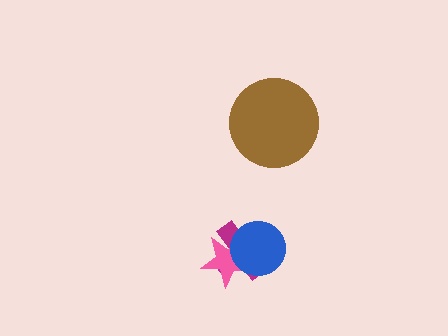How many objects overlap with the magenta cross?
2 objects overlap with the magenta cross.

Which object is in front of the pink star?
The blue circle is in front of the pink star.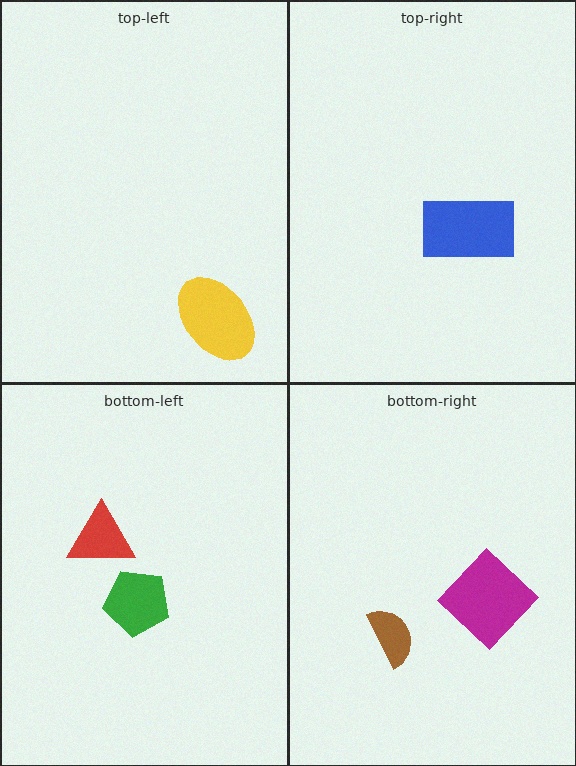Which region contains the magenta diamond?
The bottom-right region.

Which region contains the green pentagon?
The bottom-left region.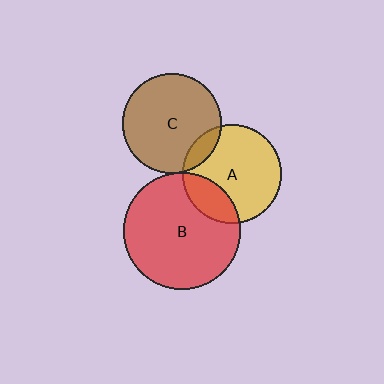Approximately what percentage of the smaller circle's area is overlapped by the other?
Approximately 10%.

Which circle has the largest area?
Circle B (red).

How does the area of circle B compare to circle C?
Approximately 1.4 times.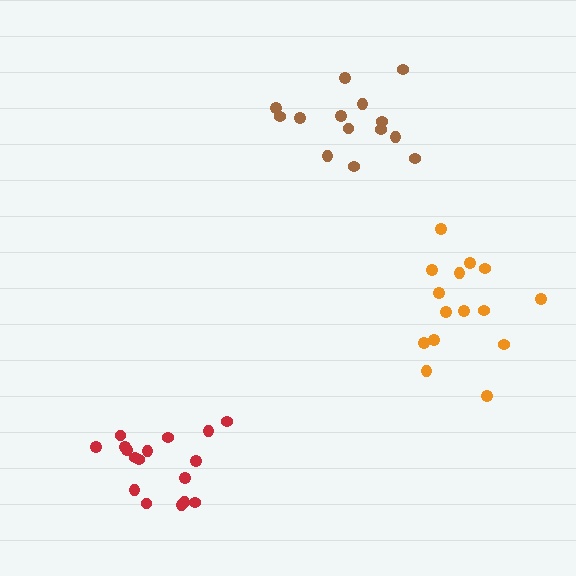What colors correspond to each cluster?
The clusters are colored: brown, red, orange.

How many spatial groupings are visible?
There are 3 spatial groupings.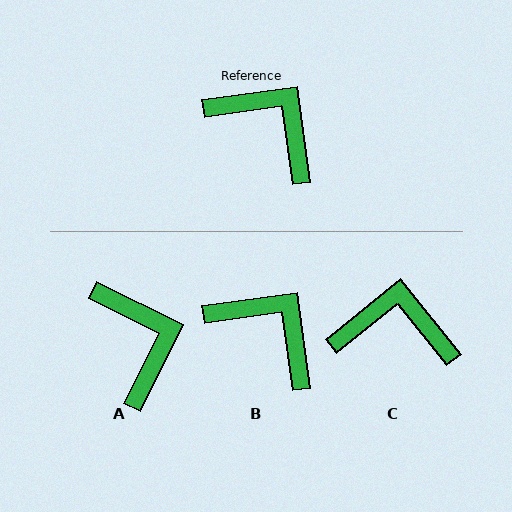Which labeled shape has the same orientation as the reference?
B.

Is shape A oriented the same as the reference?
No, it is off by about 34 degrees.